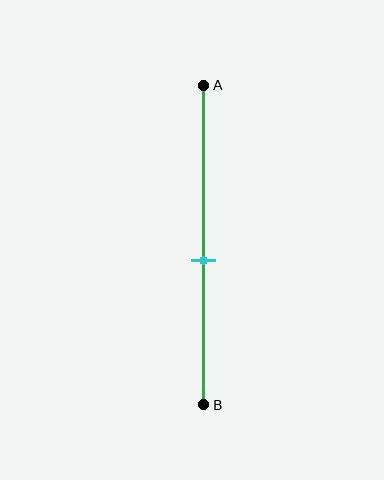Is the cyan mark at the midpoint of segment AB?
No, the mark is at about 55% from A, not at the 50% midpoint.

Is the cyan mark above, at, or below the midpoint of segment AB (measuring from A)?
The cyan mark is below the midpoint of segment AB.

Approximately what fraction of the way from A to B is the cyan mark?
The cyan mark is approximately 55% of the way from A to B.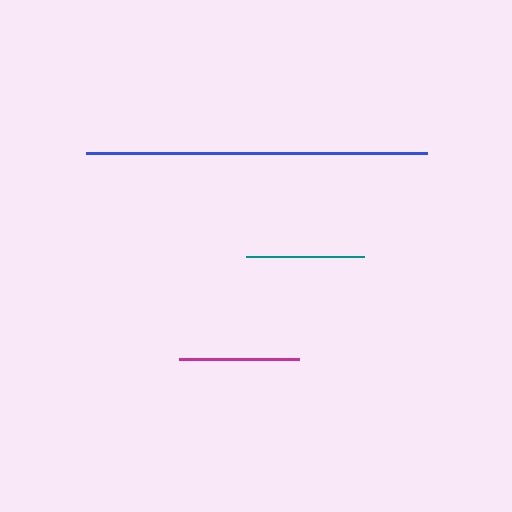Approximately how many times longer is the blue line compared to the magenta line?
The blue line is approximately 2.8 times the length of the magenta line.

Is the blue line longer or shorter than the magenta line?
The blue line is longer than the magenta line.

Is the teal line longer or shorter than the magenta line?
The magenta line is longer than the teal line.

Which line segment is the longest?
The blue line is the longest at approximately 341 pixels.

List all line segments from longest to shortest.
From longest to shortest: blue, magenta, teal.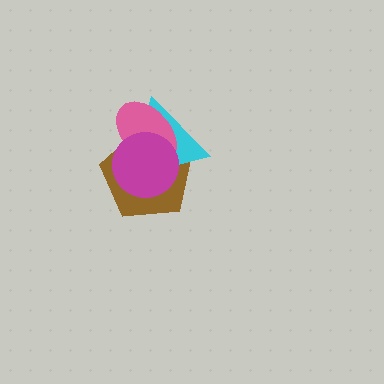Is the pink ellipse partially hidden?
Yes, it is partially covered by another shape.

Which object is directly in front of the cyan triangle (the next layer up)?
The pink ellipse is directly in front of the cyan triangle.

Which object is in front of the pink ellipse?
The magenta circle is in front of the pink ellipse.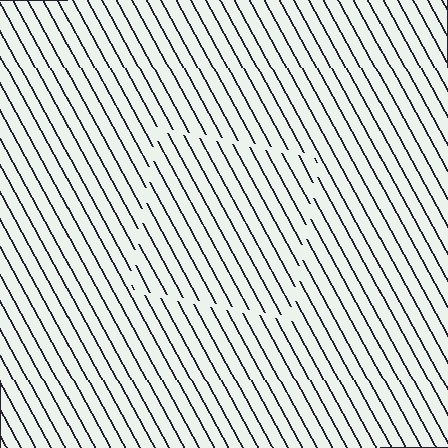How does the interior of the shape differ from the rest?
The interior of the shape contains the same grating, shifted by half a period — the contour is defined by the phase discontinuity where line-ends from the inner and outer gratings abut.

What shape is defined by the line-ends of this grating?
An illusory square. The interior of the shape contains the same grating, shifted by half a period — the contour is defined by the phase discontinuity where line-ends from the inner and outer gratings abut.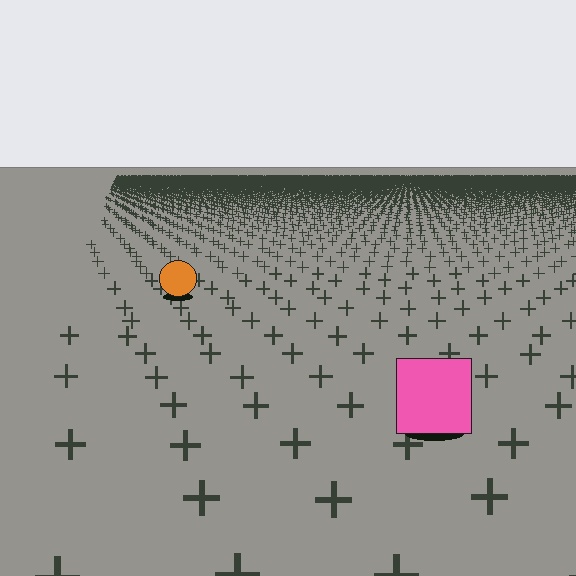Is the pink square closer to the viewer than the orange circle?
Yes. The pink square is closer — you can tell from the texture gradient: the ground texture is coarser near it.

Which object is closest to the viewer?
The pink square is closest. The texture marks near it are larger and more spread out.